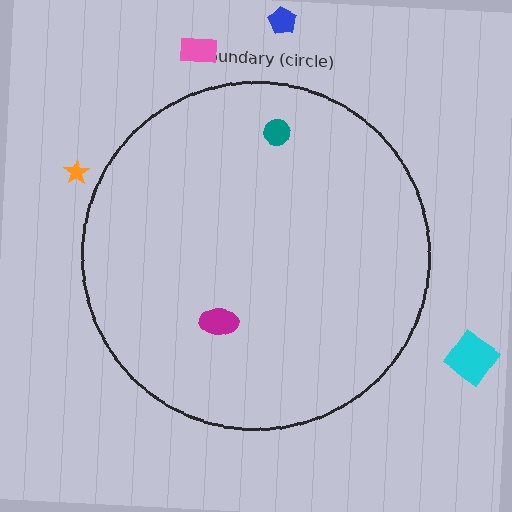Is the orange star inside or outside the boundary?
Outside.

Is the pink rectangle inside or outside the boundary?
Outside.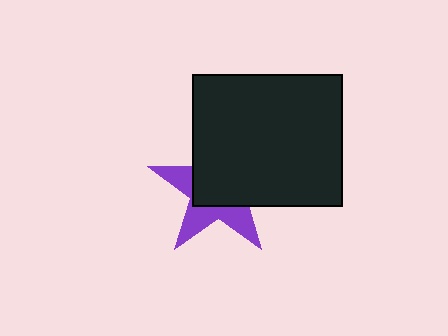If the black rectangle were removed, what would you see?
You would see the complete purple star.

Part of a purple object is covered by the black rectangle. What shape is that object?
It is a star.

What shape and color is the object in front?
The object in front is a black rectangle.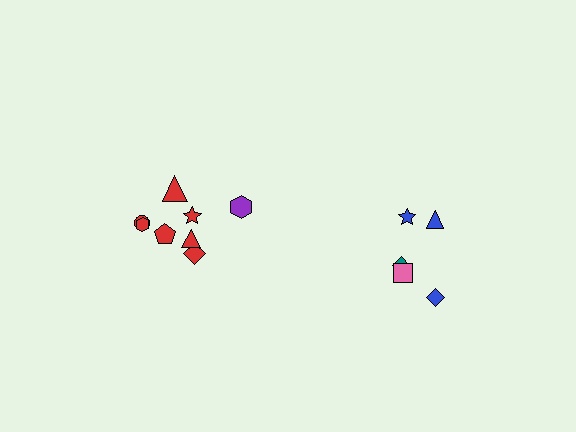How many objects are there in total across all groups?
There are 13 objects.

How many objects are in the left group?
There are 8 objects.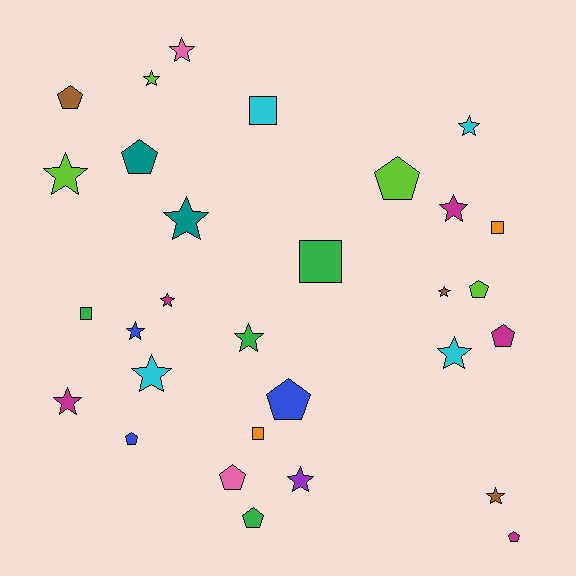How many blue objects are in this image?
There are 3 blue objects.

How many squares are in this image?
There are 5 squares.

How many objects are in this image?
There are 30 objects.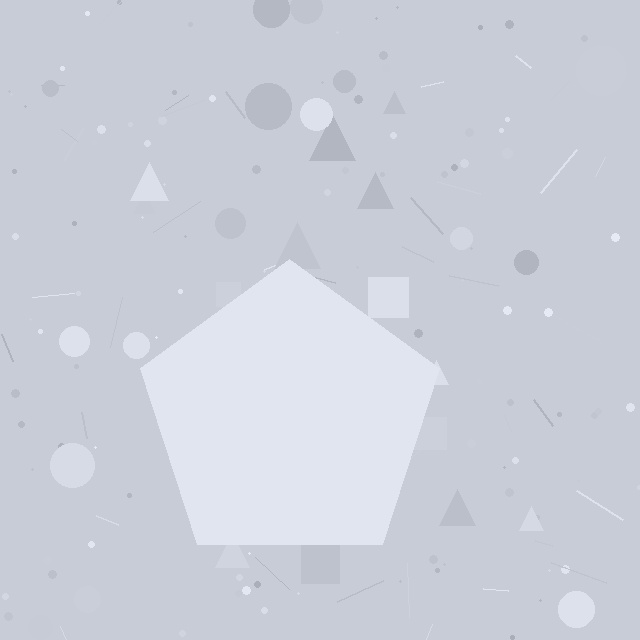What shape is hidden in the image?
A pentagon is hidden in the image.